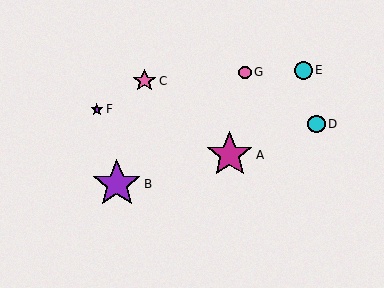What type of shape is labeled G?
Shape G is a pink circle.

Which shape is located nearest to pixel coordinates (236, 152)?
The magenta star (labeled A) at (230, 155) is nearest to that location.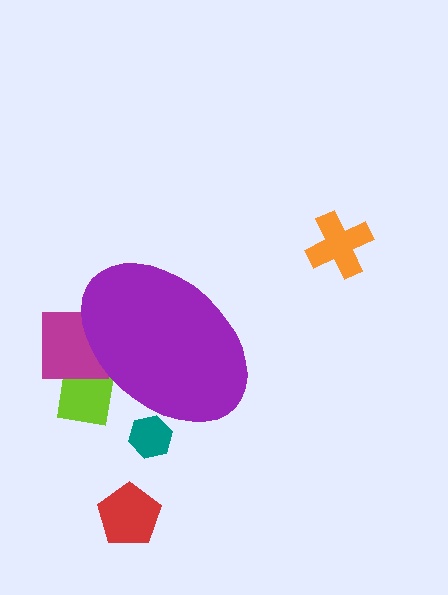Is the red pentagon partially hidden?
No, the red pentagon is fully visible.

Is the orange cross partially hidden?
No, the orange cross is fully visible.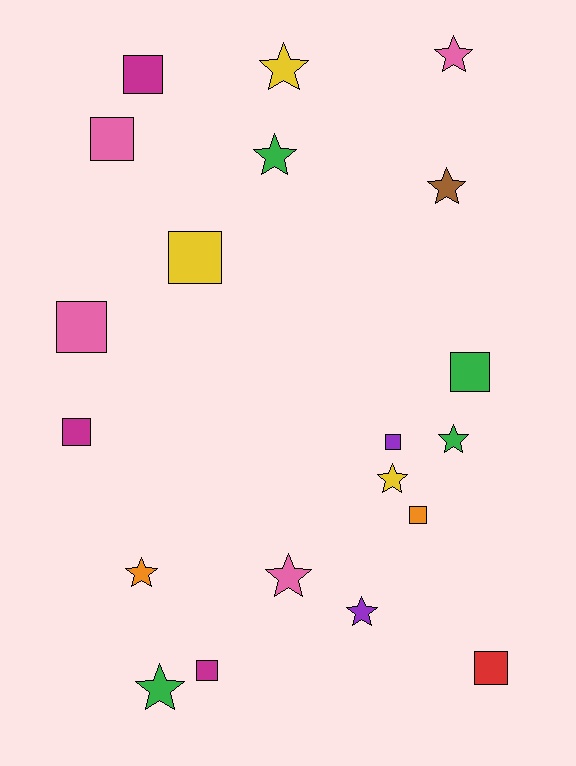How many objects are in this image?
There are 20 objects.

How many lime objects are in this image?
There are no lime objects.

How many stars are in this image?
There are 10 stars.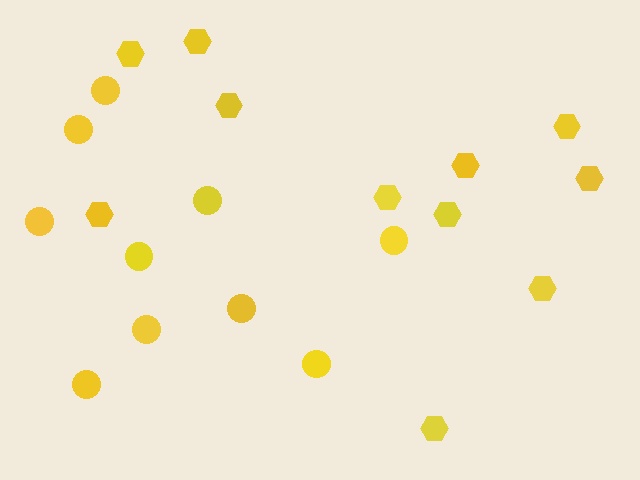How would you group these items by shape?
There are 2 groups: one group of circles (10) and one group of hexagons (11).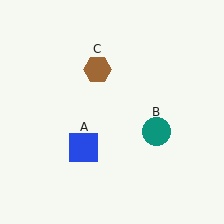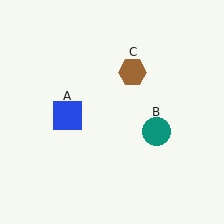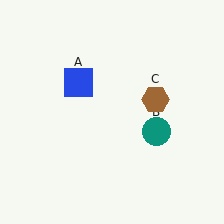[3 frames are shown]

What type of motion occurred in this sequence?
The blue square (object A), brown hexagon (object C) rotated clockwise around the center of the scene.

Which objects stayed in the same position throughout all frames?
Teal circle (object B) remained stationary.